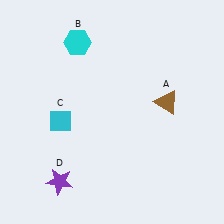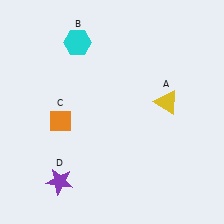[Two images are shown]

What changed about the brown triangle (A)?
In Image 1, A is brown. In Image 2, it changed to yellow.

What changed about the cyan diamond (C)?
In Image 1, C is cyan. In Image 2, it changed to orange.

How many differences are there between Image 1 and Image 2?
There are 2 differences between the two images.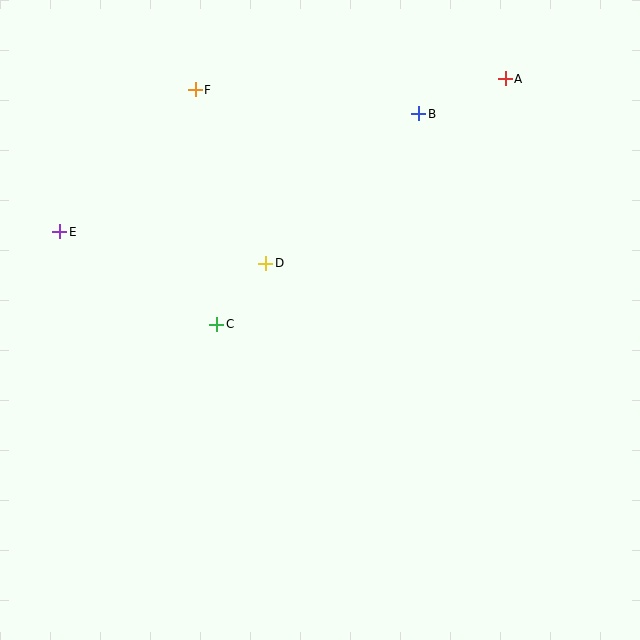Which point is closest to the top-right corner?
Point A is closest to the top-right corner.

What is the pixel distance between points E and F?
The distance between E and F is 196 pixels.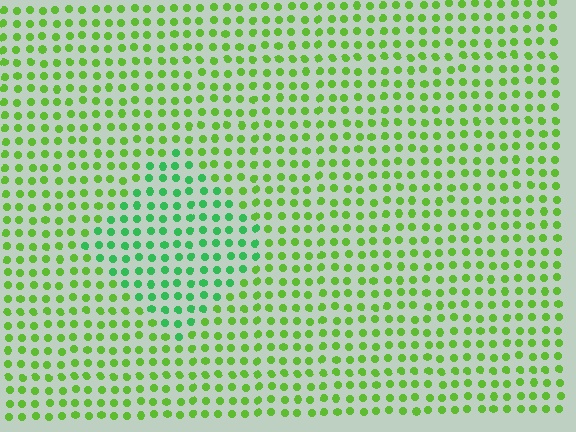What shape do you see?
I see a diamond.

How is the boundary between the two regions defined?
The boundary is defined purely by a slight shift in hue (about 35 degrees). Spacing, size, and orientation are identical on both sides.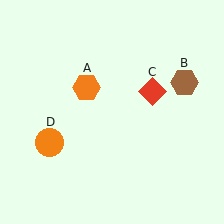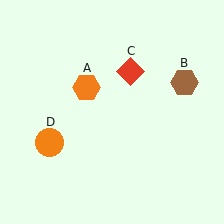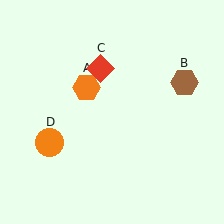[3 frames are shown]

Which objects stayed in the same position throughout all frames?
Orange hexagon (object A) and brown hexagon (object B) and orange circle (object D) remained stationary.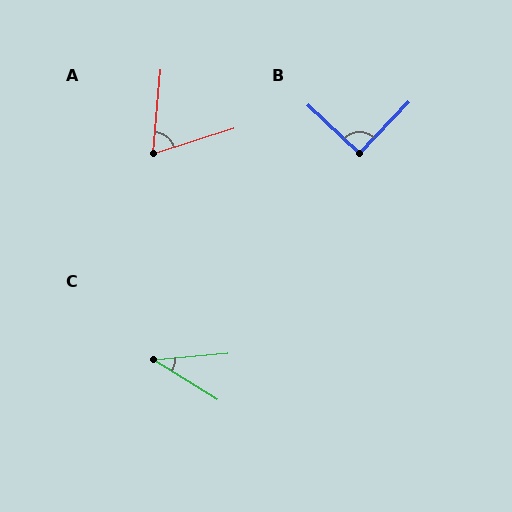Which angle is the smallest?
C, at approximately 37 degrees.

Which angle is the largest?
B, at approximately 91 degrees.